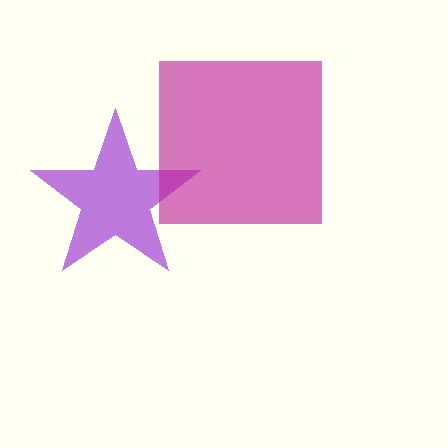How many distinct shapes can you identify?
There are 2 distinct shapes: a purple star, a magenta square.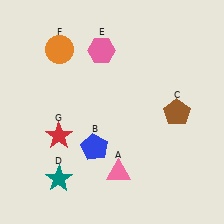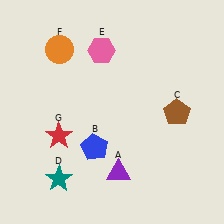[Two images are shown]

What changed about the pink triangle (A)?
In Image 1, A is pink. In Image 2, it changed to purple.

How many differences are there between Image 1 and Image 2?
There is 1 difference between the two images.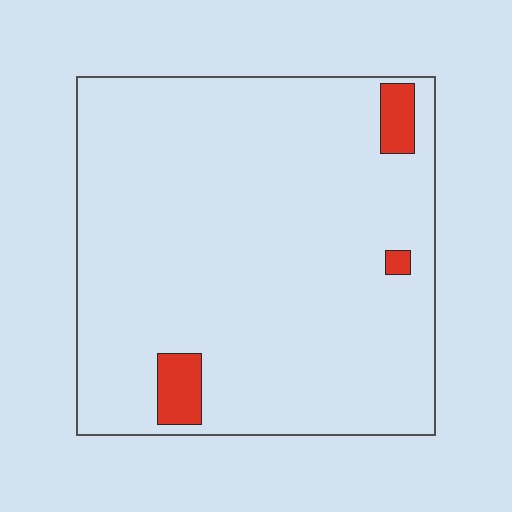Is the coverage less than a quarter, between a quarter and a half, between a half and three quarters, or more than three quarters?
Less than a quarter.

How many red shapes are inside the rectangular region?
3.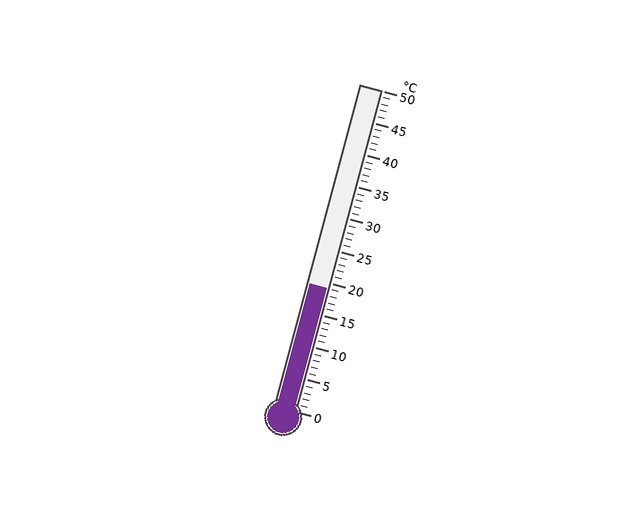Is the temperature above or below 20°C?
The temperature is below 20°C.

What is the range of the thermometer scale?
The thermometer scale ranges from 0°C to 50°C.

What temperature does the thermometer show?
The thermometer shows approximately 19°C.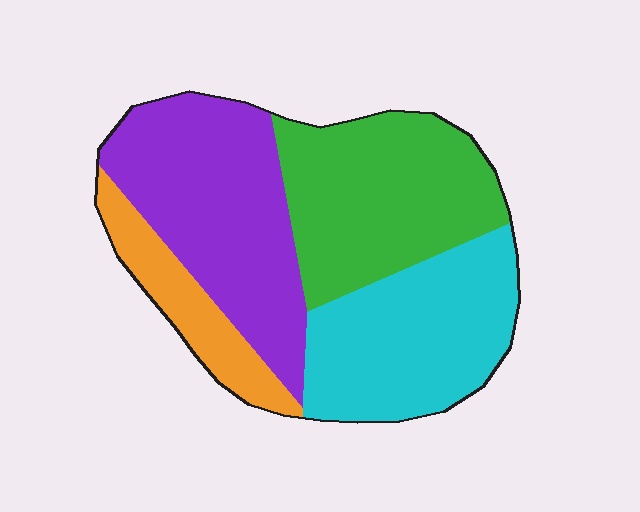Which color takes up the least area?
Orange, at roughly 10%.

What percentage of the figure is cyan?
Cyan covers around 30% of the figure.